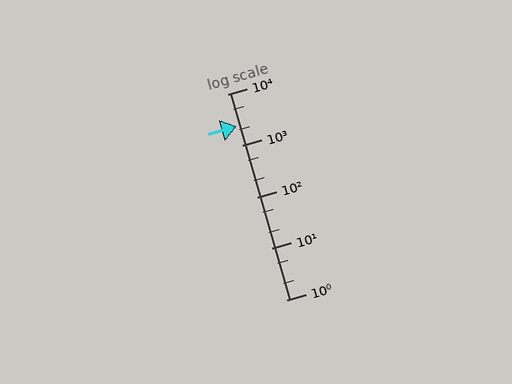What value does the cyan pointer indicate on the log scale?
The pointer indicates approximately 2400.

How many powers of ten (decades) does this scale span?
The scale spans 4 decades, from 1 to 10000.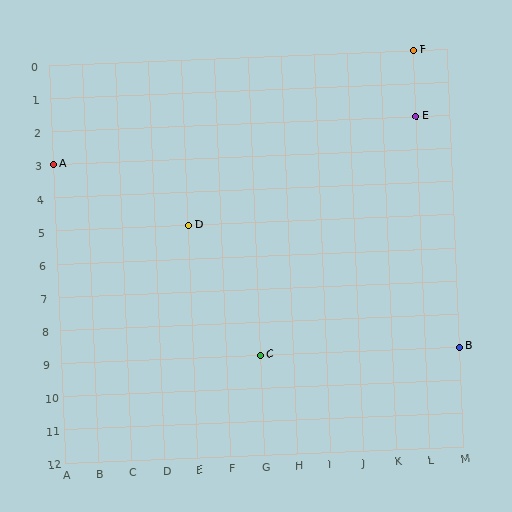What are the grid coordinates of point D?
Point D is at grid coordinates (E, 5).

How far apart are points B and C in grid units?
Points B and C are 6 columns apart.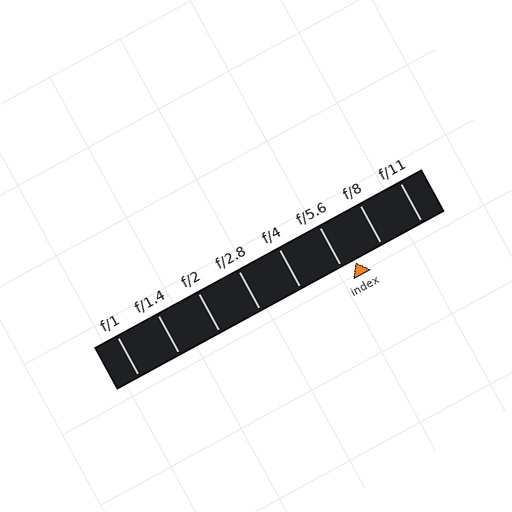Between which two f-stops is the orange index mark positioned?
The index mark is between f/5.6 and f/8.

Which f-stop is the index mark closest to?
The index mark is closest to f/5.6.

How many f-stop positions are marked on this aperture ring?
There are 8 f-stop positions marked.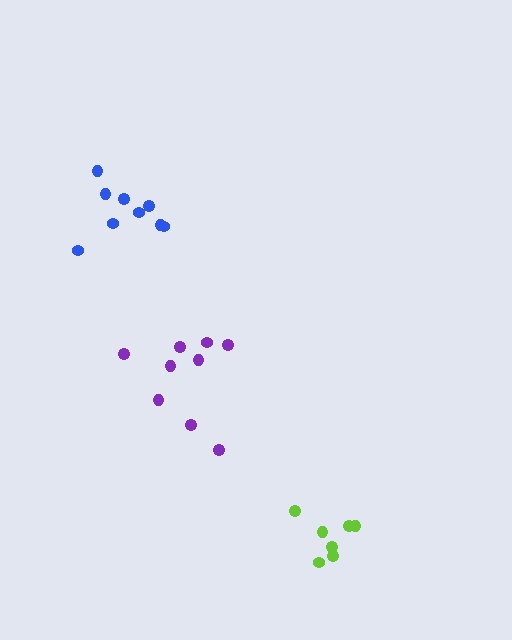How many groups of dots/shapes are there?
There are 3 groups.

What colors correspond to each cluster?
The clusters are colored: blue, lime, purple.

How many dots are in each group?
Group 1: 9 dots, Group 2: 7 dots, Group 3: 9 dots (25 total).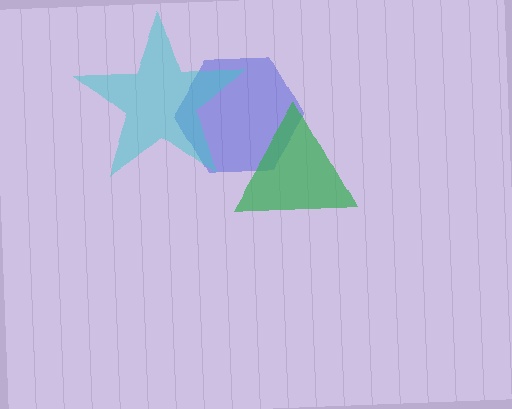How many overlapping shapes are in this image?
There are 3 overlapping shapes in the image.